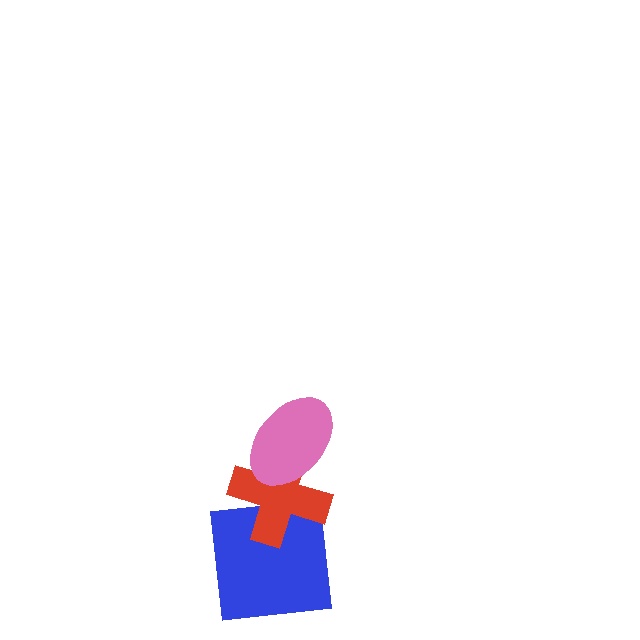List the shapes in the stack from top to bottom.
From top to bottom: the pink ellipse, the red cross, the blue square.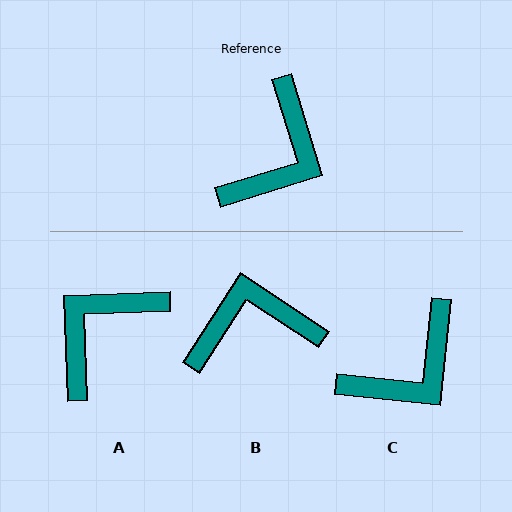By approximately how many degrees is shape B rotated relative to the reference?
Approximately 130 degrees counter-clockwise.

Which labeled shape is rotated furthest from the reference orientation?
A, about 165 degrees away.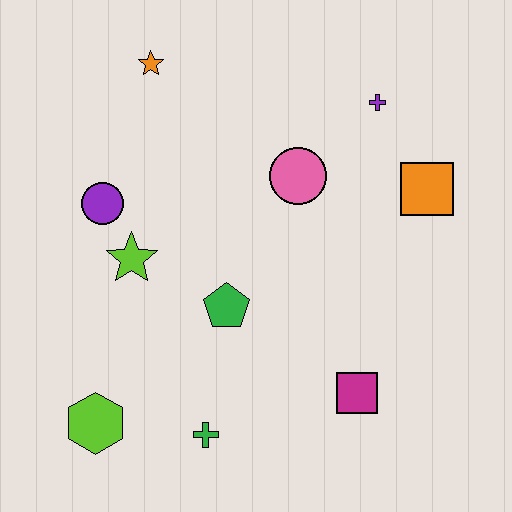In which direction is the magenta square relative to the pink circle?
The magenta square is below the pink circle.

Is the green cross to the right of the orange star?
Yes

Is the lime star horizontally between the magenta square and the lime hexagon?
Yes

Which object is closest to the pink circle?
The purple cross is closest to the pink circle.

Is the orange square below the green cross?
No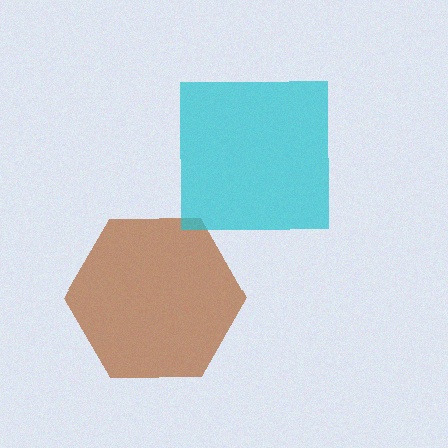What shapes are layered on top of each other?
The layered shapes are: a brown hexagon, a cyan square.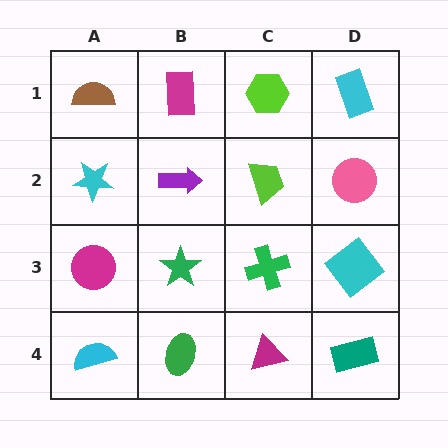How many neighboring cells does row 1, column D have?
2.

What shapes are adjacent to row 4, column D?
A cyan diamond (row 3, column D), a magenta triangle (row 4, column C).